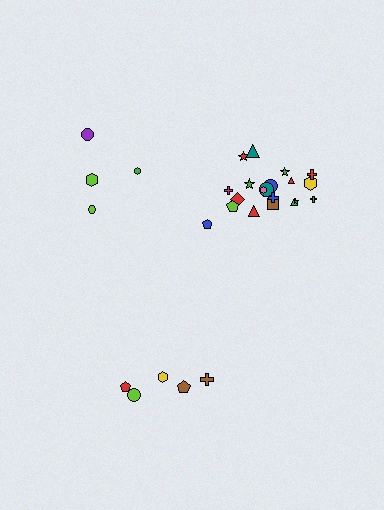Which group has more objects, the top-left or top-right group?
The top-right group.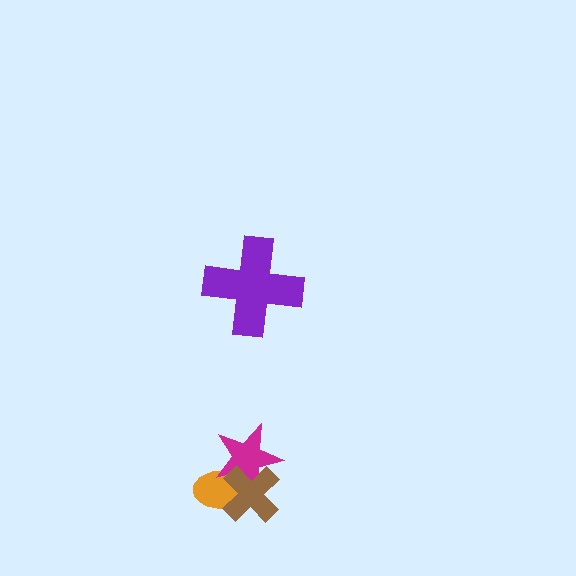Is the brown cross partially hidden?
No, no other shape covers it.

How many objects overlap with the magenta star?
2 objects overlap with the magenta star.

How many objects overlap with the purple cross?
0 objects overlap with the purple cross.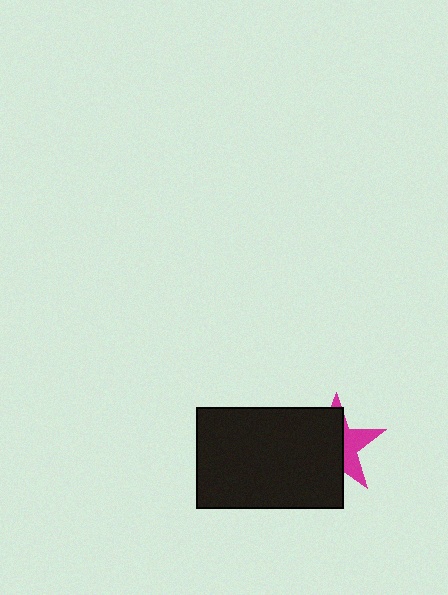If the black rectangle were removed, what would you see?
You would see the complete magenta star.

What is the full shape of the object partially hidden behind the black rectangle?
The partially hidden object is a magenta star.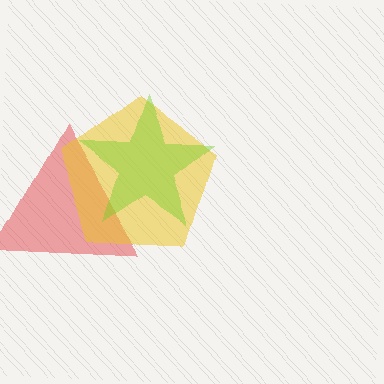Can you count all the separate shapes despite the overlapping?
Yes, there are 3 separate shapes.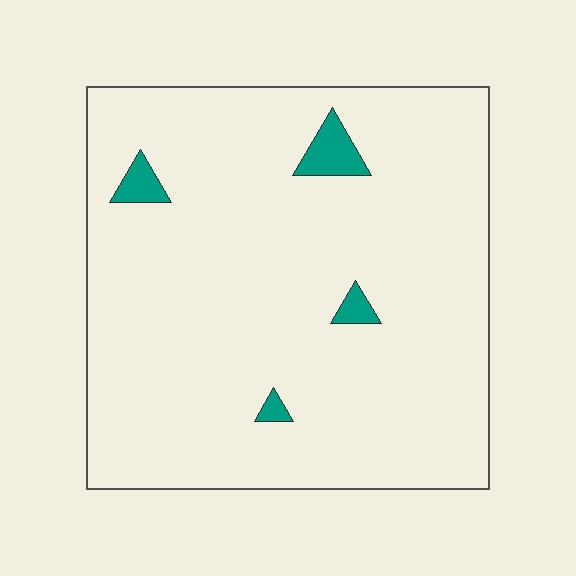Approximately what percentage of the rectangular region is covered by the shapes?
Approximately 5%.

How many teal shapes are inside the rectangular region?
4.